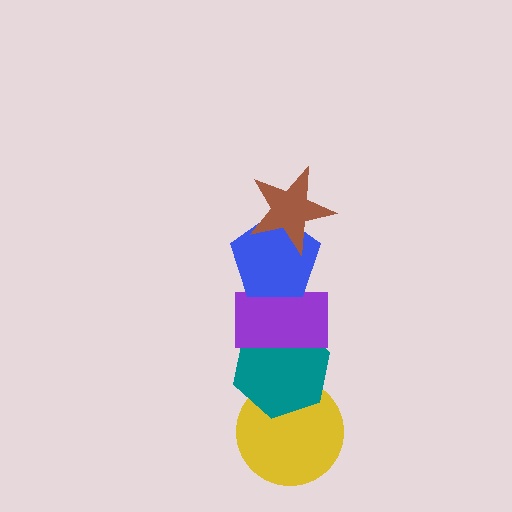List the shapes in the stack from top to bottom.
From top to bottom: the brown star, the blue pentagon, the purple rectangle, the teal hexagon, the yellow circle.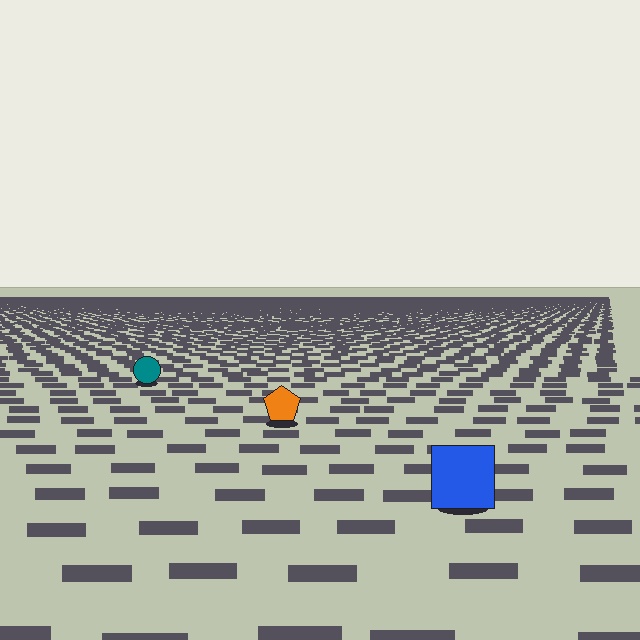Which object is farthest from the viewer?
The teal circle is farthest from the viewer. It appears smaller and the ground texture around it is denser.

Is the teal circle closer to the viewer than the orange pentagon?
No. The orange pentagon is closer — you can tell from the texture gradient: the ground texture is coarser near it.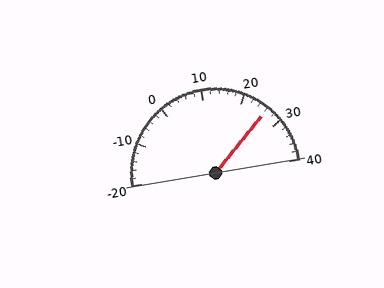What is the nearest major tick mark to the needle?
The nearest major tick mark is 30.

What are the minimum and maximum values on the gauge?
The gauge ranges from -20 to 40.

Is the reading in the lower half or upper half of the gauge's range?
The reading is in the upper half of the range (-20 to 40).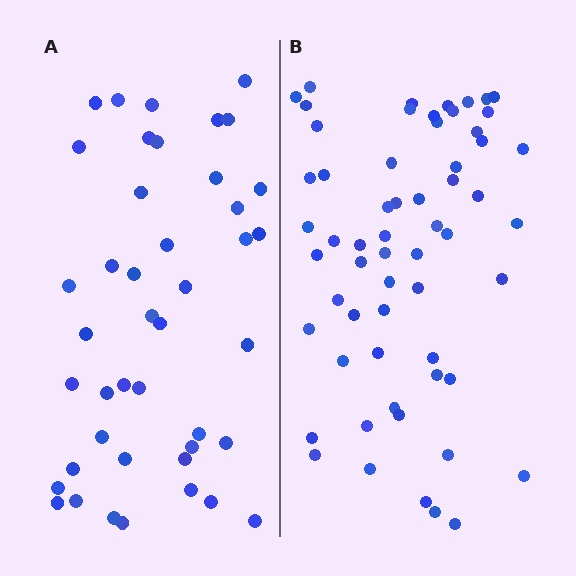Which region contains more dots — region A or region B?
Region B (the right region) has more dots.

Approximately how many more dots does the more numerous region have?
Region B has approximately 15 more dots than region A.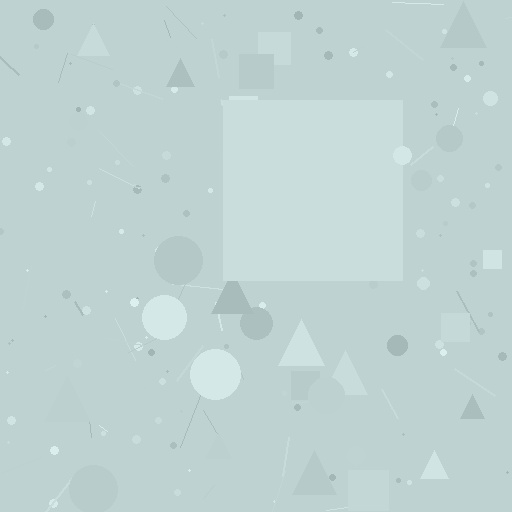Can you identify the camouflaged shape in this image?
The camouflaged shape is a square.